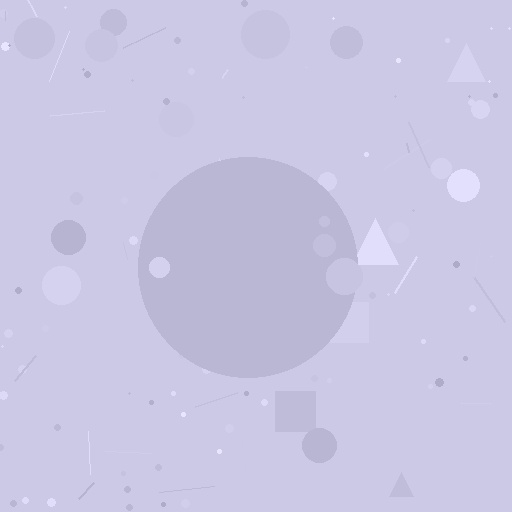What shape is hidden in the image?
A circle is hidden in the image.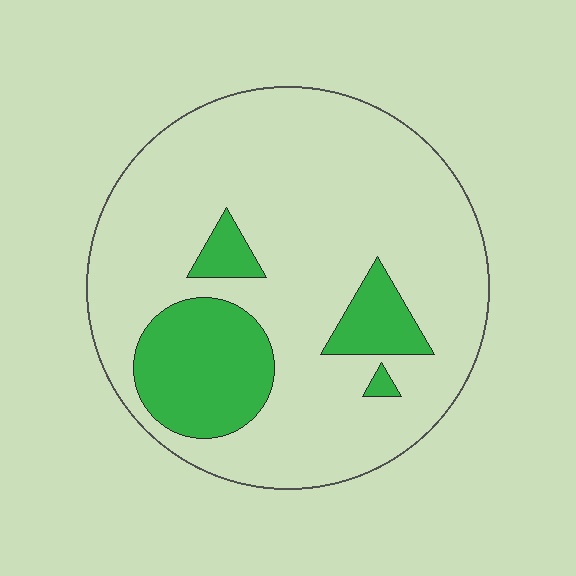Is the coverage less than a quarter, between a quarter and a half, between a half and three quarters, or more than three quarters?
Less than a quarter.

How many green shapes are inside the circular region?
4.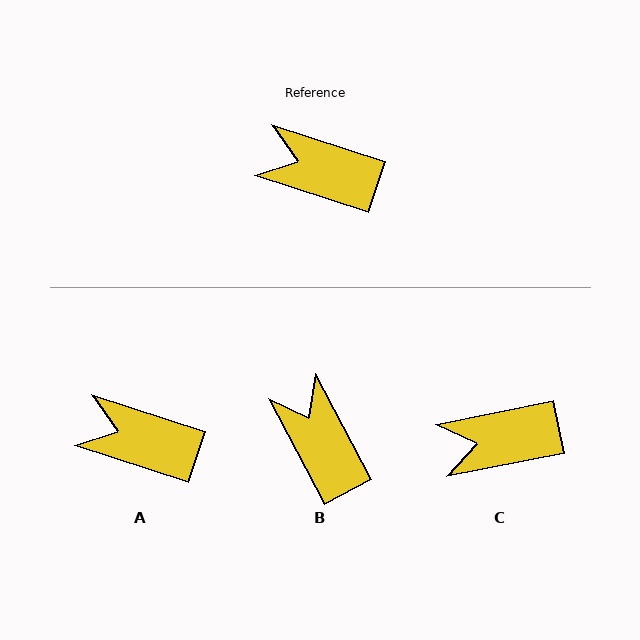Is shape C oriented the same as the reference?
No, it is off by about 29 degrees.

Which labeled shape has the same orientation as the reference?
A.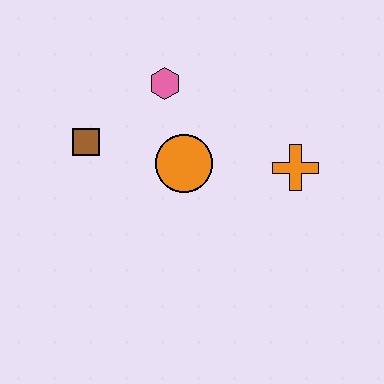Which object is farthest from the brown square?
The orange cross is farthest from the brown square.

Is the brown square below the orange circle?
No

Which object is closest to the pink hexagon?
The orange circle is closest to the pink hexagon.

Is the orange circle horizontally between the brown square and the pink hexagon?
No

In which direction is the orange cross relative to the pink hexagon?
The orange cross is to the right of the pink hexagon.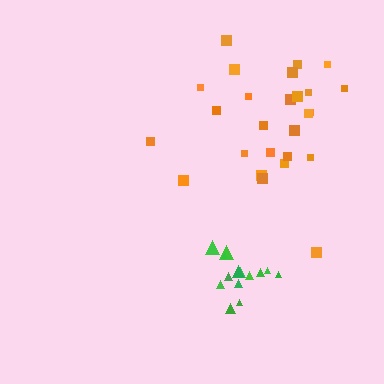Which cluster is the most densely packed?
Green.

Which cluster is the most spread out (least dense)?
Orange.